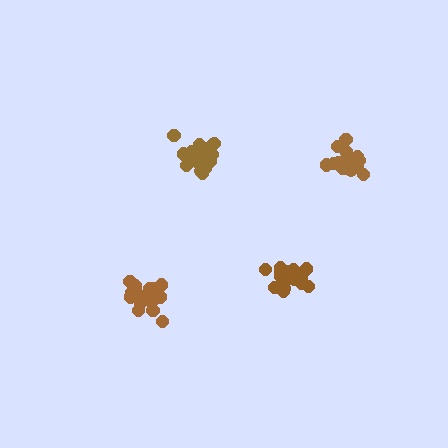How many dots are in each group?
Group 1: 19 dots, Group 2: 18 dots, Group 3: 18 dots, Group 4: 17 dots (72 total).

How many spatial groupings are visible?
There are 4 spatial groupings.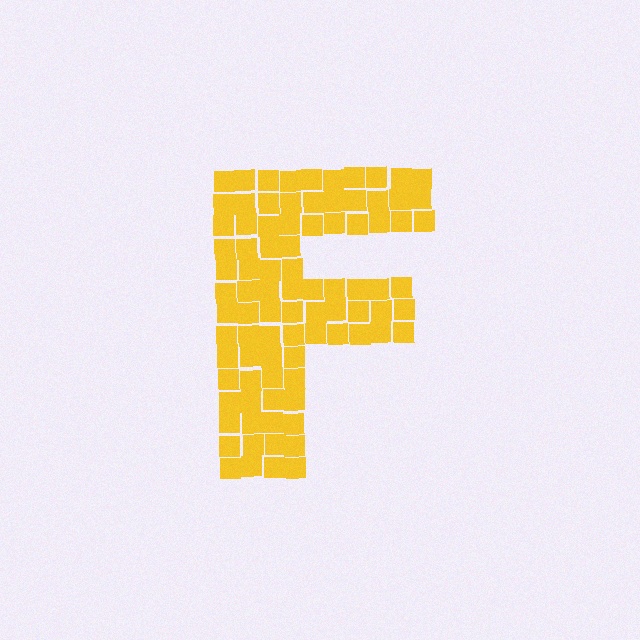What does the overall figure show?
The overall figure shows the letter F.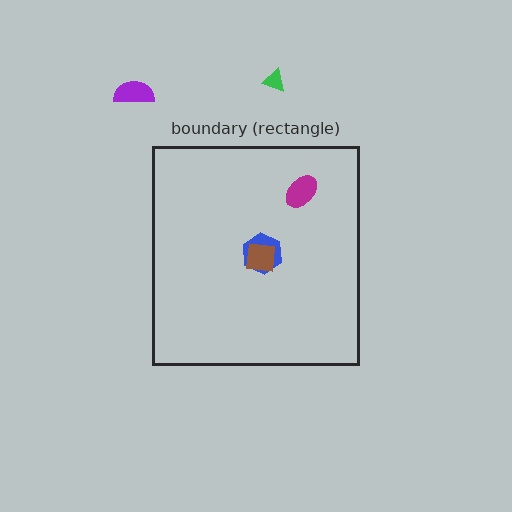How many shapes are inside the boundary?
3 inside, 2 outside.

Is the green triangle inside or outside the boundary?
Outside.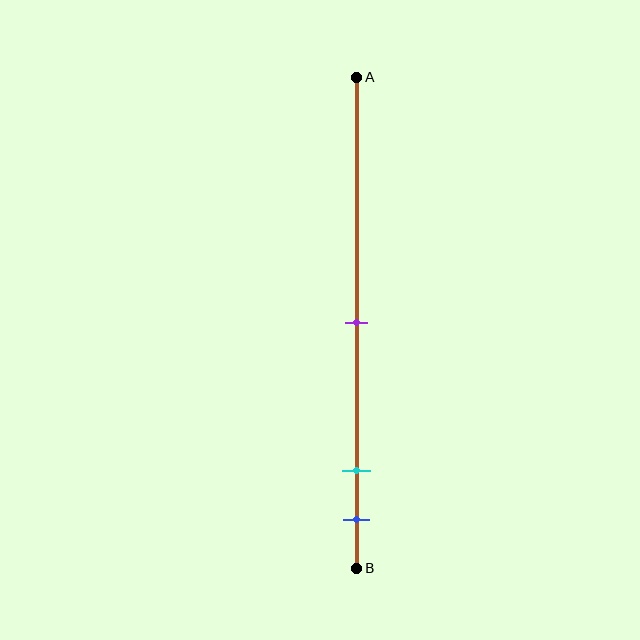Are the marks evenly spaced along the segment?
No, the marks are not evenly spaced.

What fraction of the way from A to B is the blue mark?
The blue mark is approximately 90% (0.9) of the way from A to B.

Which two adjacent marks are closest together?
The cyan and blue marks are the closest adjacent pair.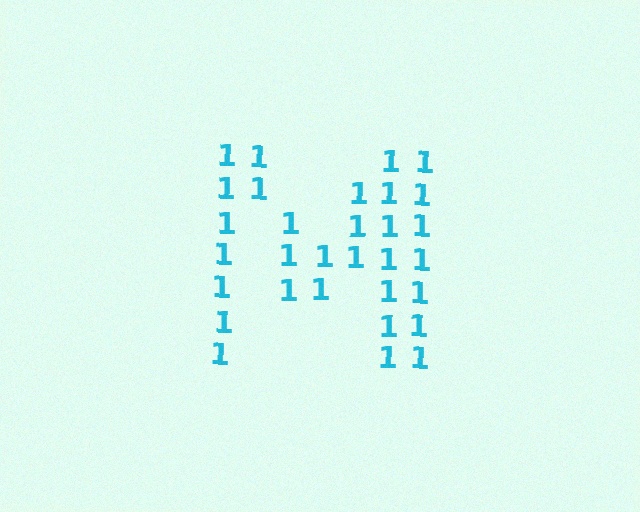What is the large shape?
The large shape is the letter M.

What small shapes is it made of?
It is made of small digit 1's.